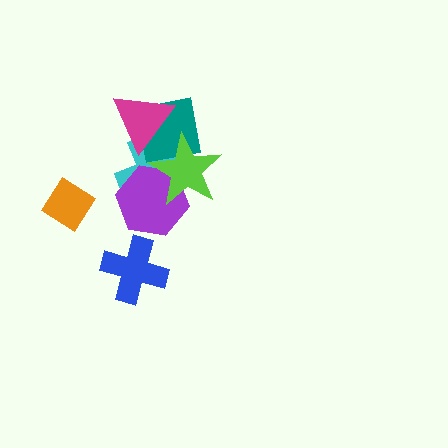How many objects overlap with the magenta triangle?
3 objects overlap with the magenta triangle.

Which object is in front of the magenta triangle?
The lime star is in front of the magenta triangle.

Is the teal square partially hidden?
Yes, it is partially covered by another shape.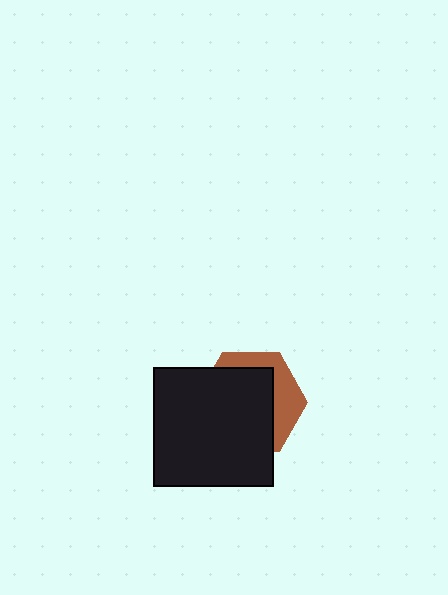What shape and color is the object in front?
The object in front is a black square.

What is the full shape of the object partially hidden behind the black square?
The partially hidden object is a brown hexagon.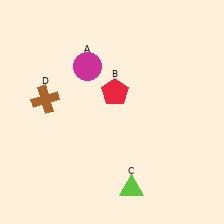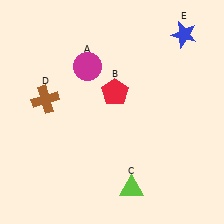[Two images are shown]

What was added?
A blue star (E) was added in Image 2.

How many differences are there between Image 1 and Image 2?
There is 1 difference between the two images.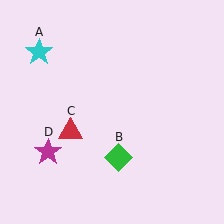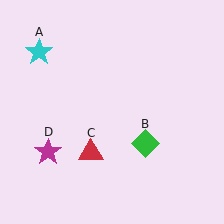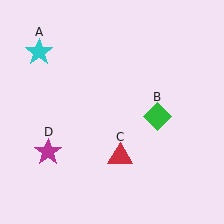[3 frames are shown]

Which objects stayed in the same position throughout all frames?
Cyan star (object A) and magenta star (object D) remained stationary.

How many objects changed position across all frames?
2 objects changed position: green diamond (object B), red triangle (object C).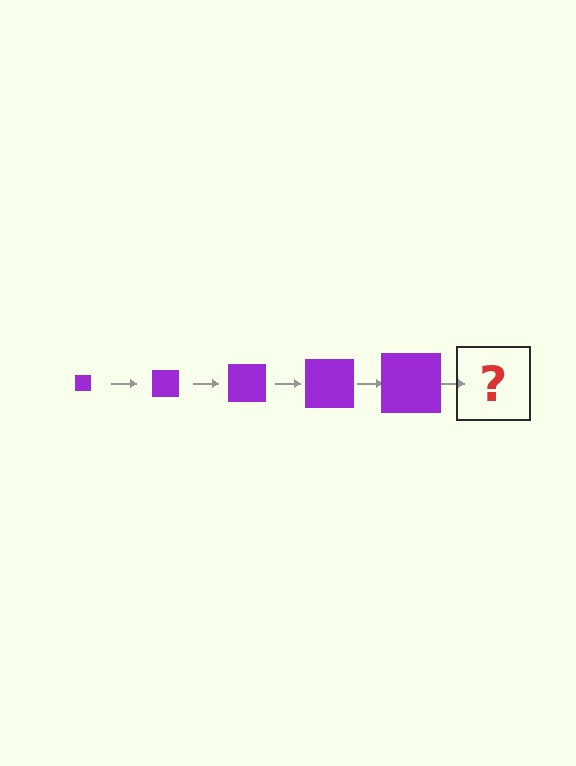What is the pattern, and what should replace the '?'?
The pattern is that the square gets progressively larger each step. The '?' should be a purple square, larger than the previous one.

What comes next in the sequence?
The next element should be a purple square, larger than the previous one.